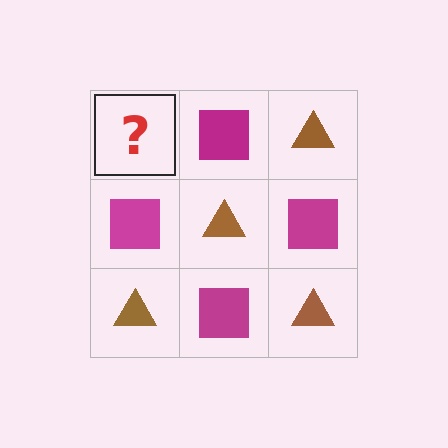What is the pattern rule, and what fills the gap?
The rule is that it alternates brown triangle and magenta square in a checkerboard pattern. The gap should be filled with a brown triangle.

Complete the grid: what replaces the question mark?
The question mark should be replaced with a brown triangle.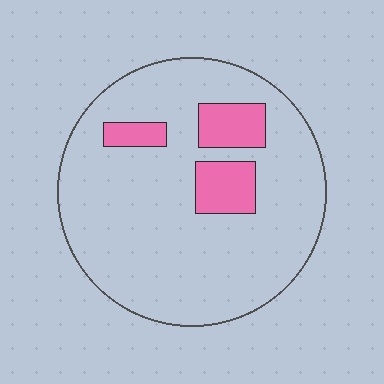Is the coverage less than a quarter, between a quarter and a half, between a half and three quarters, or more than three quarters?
Less than a quarter.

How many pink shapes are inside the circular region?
3.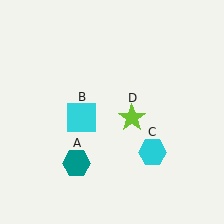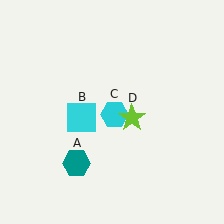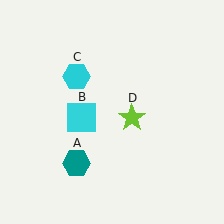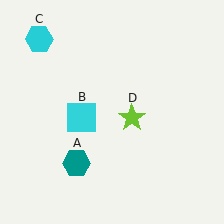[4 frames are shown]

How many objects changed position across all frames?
1 object changed position: cyan hexagon (object C).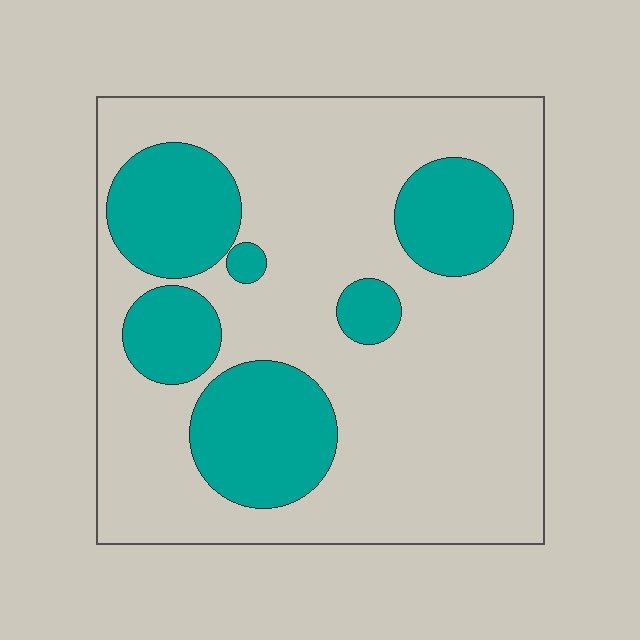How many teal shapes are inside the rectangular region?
6.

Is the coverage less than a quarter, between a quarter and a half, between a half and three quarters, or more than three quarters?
Between a quarter and a half.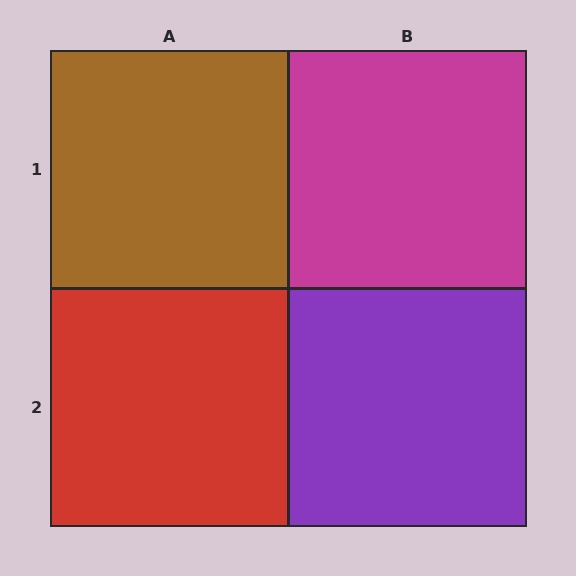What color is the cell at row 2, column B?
Purple.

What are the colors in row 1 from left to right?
Brown, magenta.